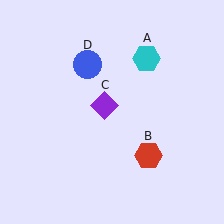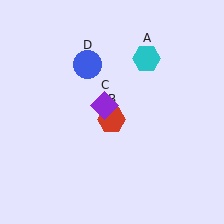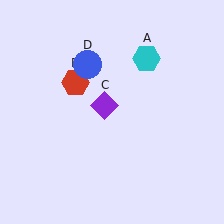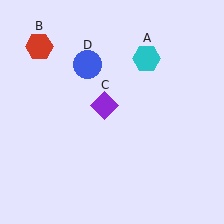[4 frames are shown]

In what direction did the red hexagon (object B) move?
The red hexagon (object B) moved up and to the left.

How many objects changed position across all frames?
1 object changed position: red hexagon (object B).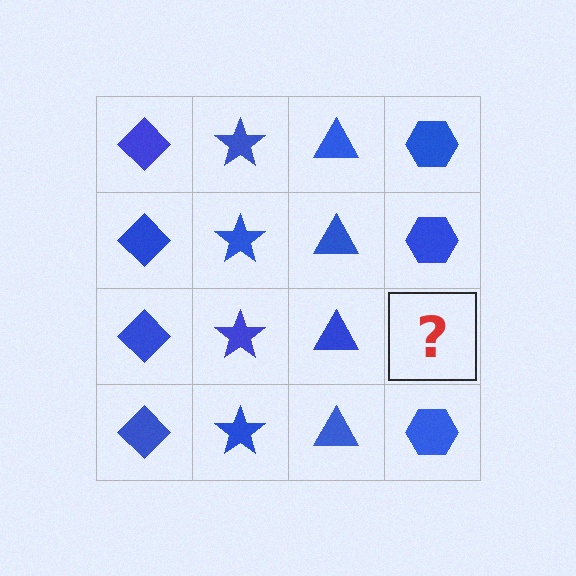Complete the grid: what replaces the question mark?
The question mark should be replaced with a blue hexagon.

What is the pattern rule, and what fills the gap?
The rule is that each column has a consistent shape. The gap should be filled with a blue hexagon.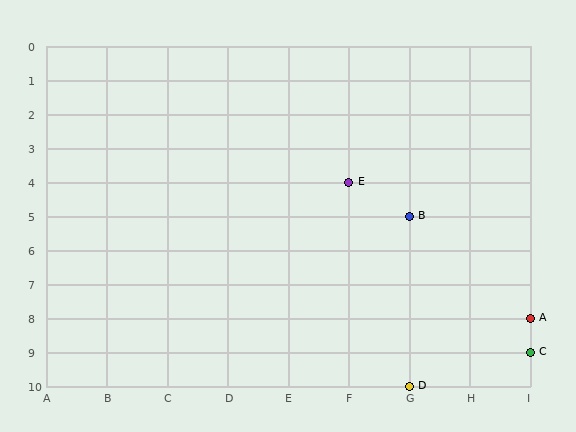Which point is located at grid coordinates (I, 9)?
Point C is at (I, 9).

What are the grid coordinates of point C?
Point C is at grid coordinates (I, 9).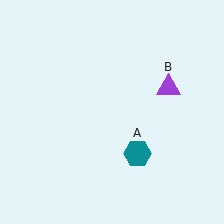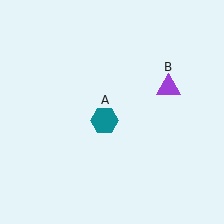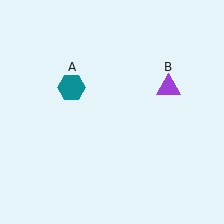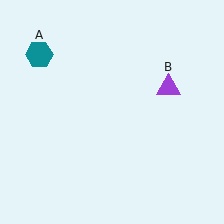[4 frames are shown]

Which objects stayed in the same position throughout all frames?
Purple triangle (object B) remained stationary.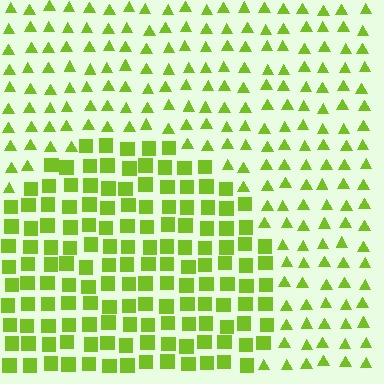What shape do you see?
I see a circle.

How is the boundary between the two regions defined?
The boundary is defined by a change in element shape: squares inside vs. triangles outside. All elements share the same color and spacing.